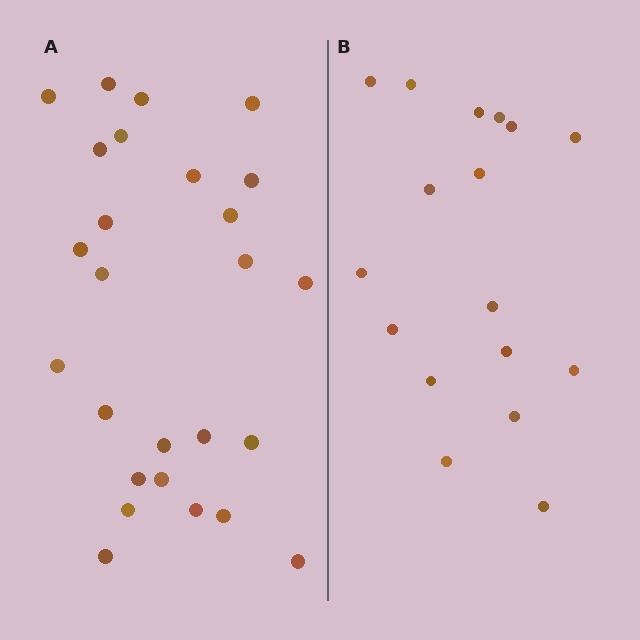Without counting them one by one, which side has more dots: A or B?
Region A (the left region) has more dots.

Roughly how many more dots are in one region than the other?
Region A has roughly 8 or so more dots than region B.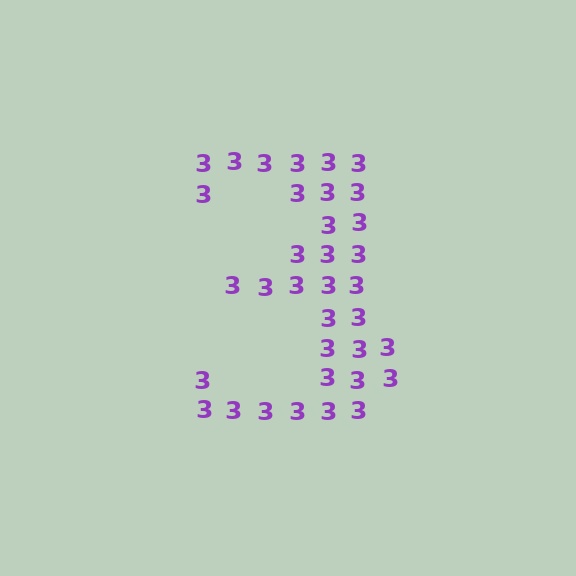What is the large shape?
The large shape is the digit 3.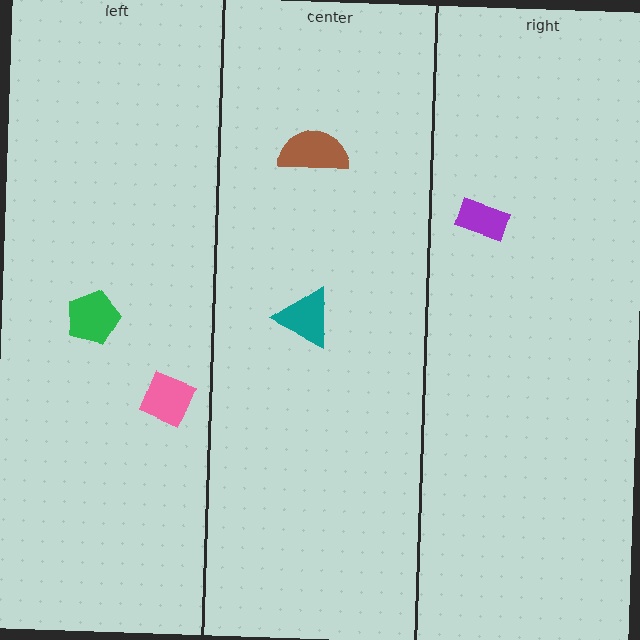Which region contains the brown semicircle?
The center region.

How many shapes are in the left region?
2.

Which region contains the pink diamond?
The left region.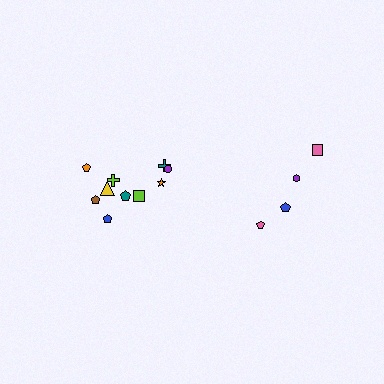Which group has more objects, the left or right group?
The left group.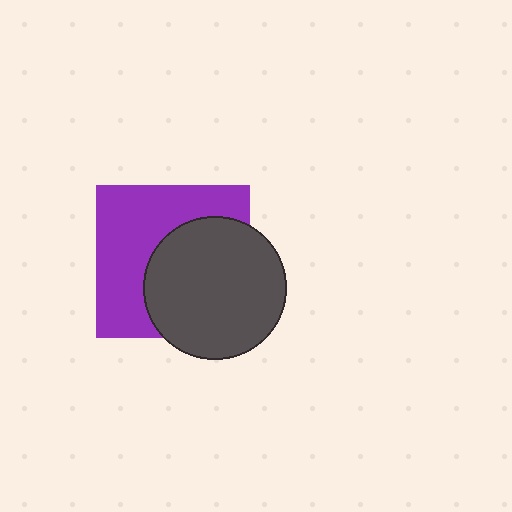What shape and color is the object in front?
The object in front is a dark gray circle.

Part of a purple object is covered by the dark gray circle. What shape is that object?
It is a square.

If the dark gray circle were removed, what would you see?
You would see the complete purple square.